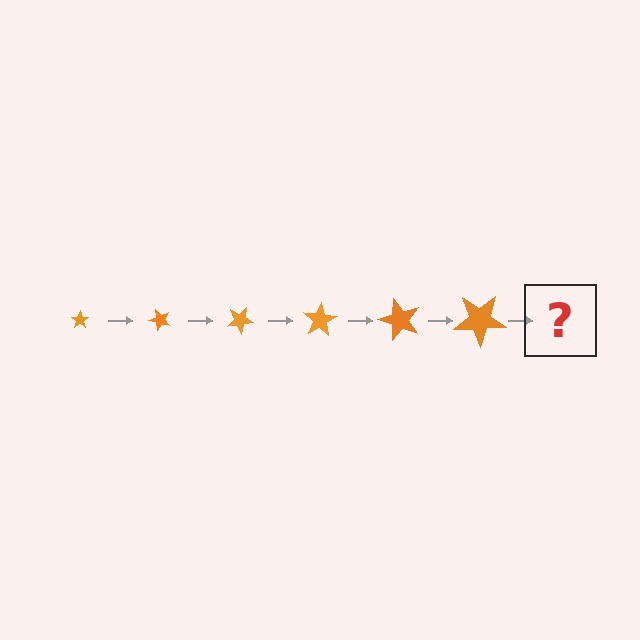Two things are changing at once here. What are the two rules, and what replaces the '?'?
The two rules are that the star grows larger each step and it rotates 50 degrees each step. The '?' should be a star, larger than the previous one and rotated 300 degrees from the start.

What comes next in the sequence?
The next element should be a star, larger than the previous one and rotated 300 degrees from the start.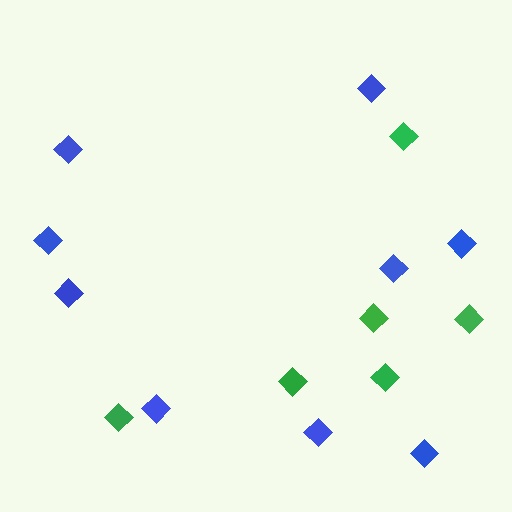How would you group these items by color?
There are 2 groups: one group of green diamonds (6) and one group of blue diamonds (9).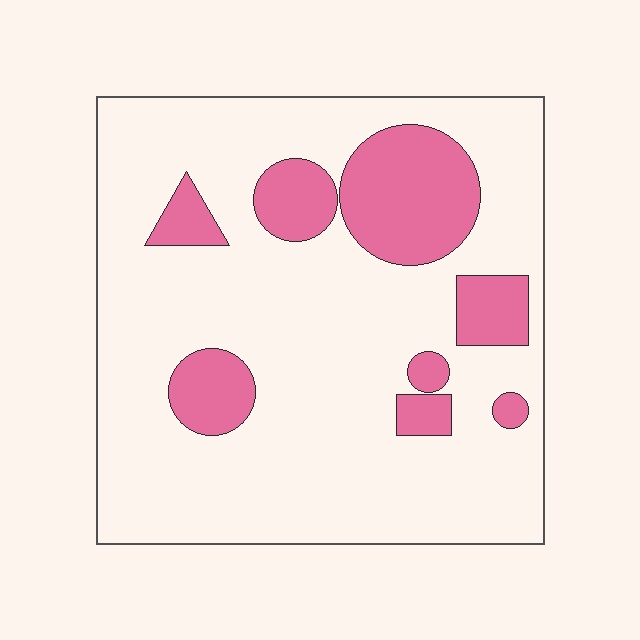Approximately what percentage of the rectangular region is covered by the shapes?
Approximately 20%.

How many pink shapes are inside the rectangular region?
8.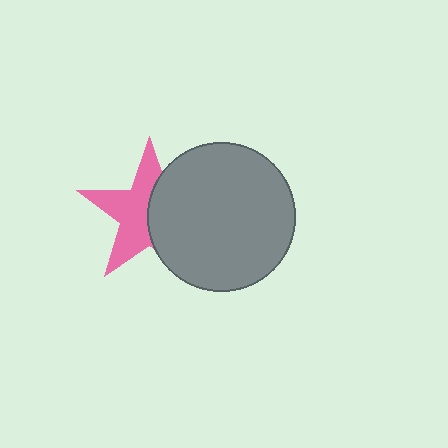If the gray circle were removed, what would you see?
You would see the complete pink star.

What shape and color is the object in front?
The object in front is a gray circle.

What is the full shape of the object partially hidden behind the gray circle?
The partially hidden object is a pink star.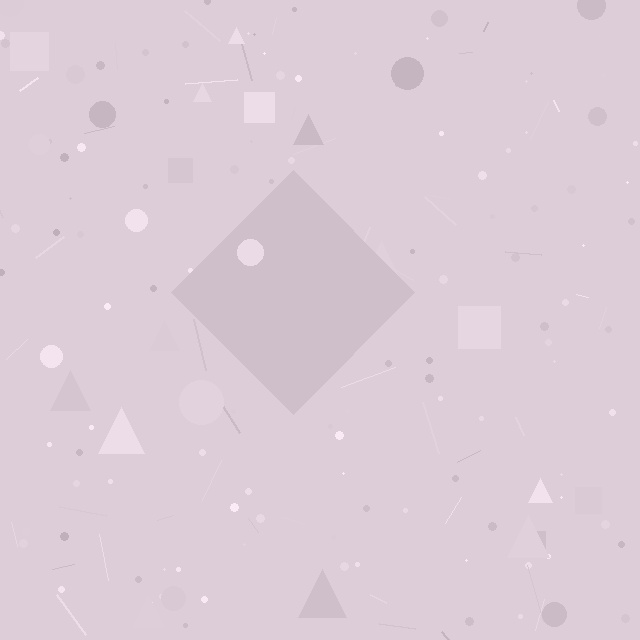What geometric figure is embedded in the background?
A diamond is embedded in the background.